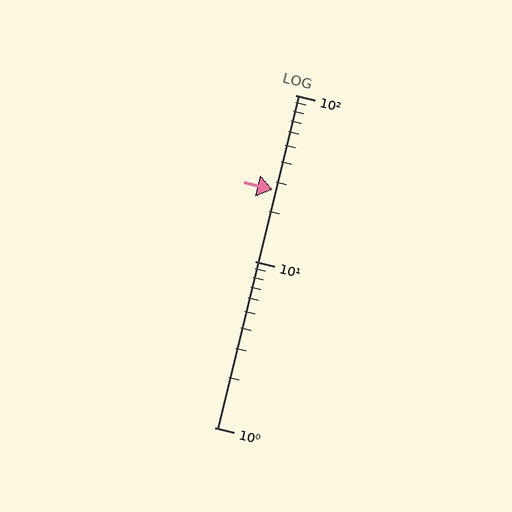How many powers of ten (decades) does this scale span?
The scale spans 2 decades, from 1 to 100.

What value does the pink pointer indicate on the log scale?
The pointer indicates approximately 27.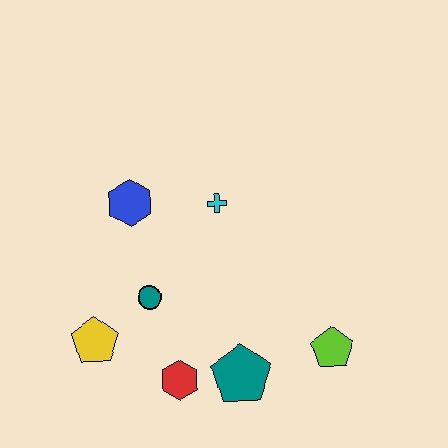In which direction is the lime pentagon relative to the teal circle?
The lime pentagon is to the right of the teal circle.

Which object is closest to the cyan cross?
The blue hexagon is closest to the cyan cross.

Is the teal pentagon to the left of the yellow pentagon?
No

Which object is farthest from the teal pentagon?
The blue hexagon is farthest from the teal pentagon.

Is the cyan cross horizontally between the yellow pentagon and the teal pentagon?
Yes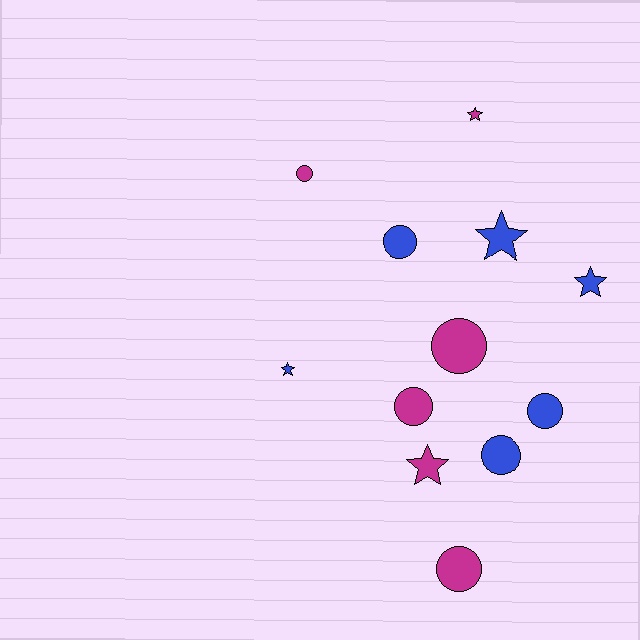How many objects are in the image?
There are 12 objects.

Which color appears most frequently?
Magenta, with 6 objects.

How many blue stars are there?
There are 3 blue stars.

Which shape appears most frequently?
Circle, with 7 objects.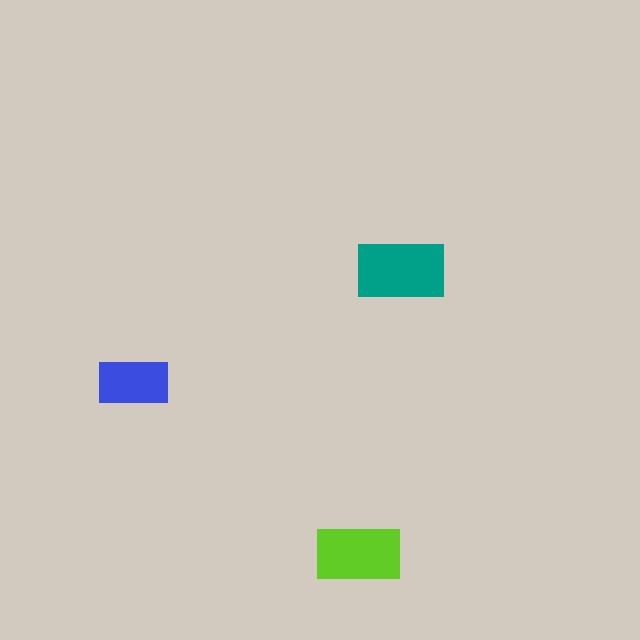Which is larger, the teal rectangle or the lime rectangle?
The teal one.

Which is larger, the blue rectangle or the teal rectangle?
The teal one.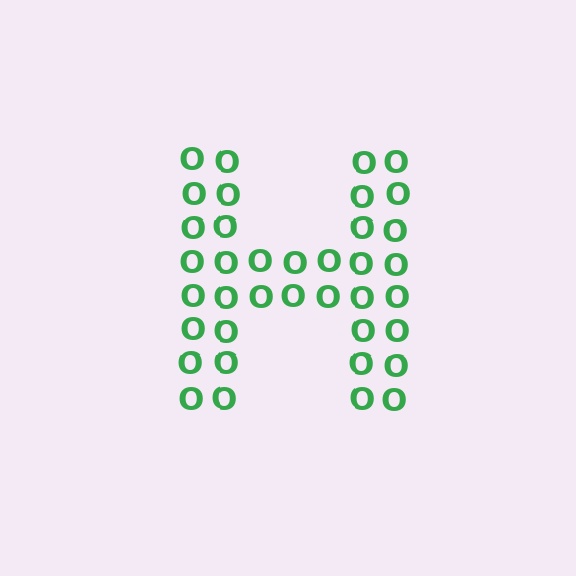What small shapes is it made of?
It is made of small letter O's.